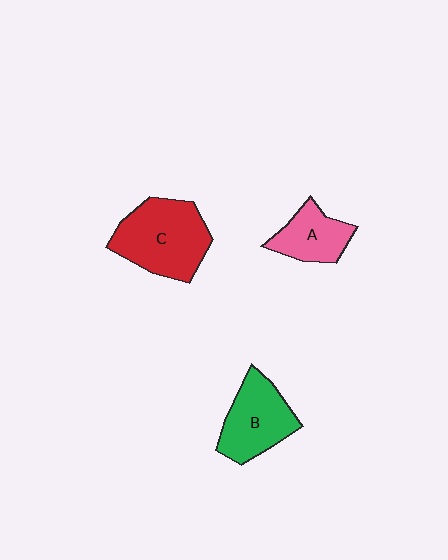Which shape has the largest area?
Shape C (red).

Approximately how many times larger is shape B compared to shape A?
Approximately 1.4 times.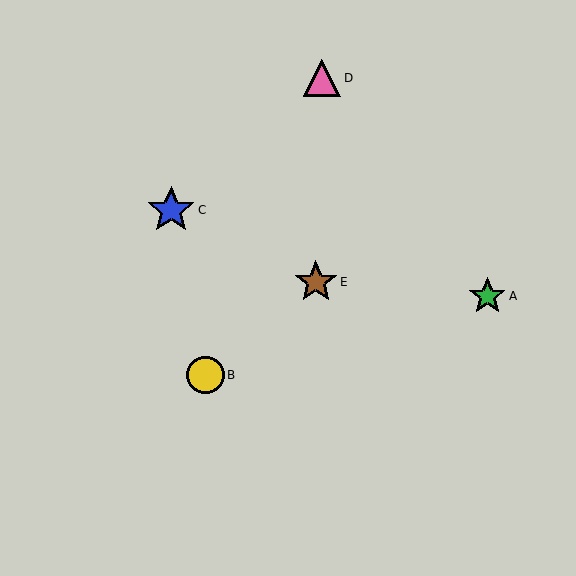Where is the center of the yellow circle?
The center of the yellow circle is at (205, 375).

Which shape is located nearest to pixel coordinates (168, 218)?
The blue star (labeled C) at (171, 210) is nearest to that location.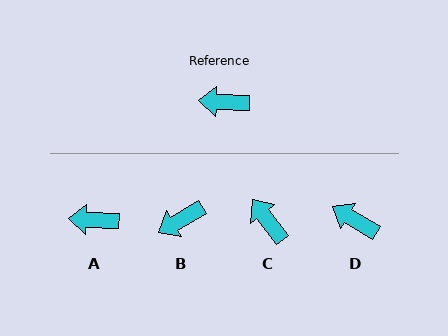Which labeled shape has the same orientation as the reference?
A.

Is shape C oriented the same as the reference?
No, it is off by about 50 degrees.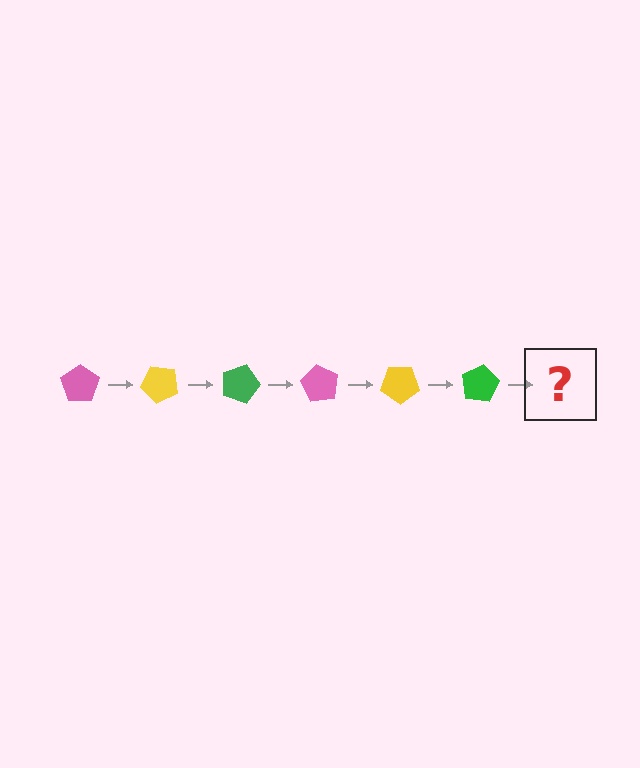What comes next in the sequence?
The next element should be a pink pentagon, rotated 270 degrees from the start.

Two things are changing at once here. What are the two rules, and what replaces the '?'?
The two rules are that it rotates 45 degrees each step and the color cycles through pink, yellow, and green. The '?' should be a pink pentagon, rotated 270 degrees from the start.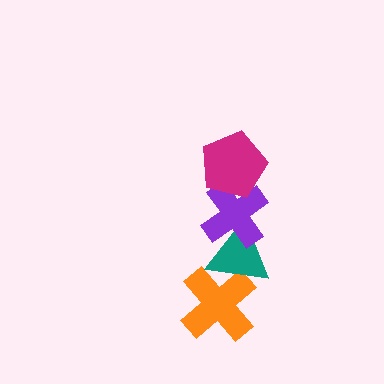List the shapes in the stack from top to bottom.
From top to bottom: the magenta pentagon, the purple cross, the teal triangle, the orange cross.